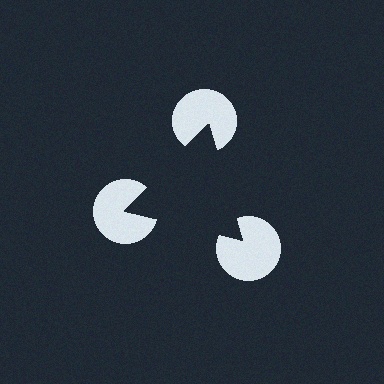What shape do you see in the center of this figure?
An illusory triangle — its edges are inferred from the aligned wedge cuts in the pac-man discs, not physically drawn.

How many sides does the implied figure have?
3 sides.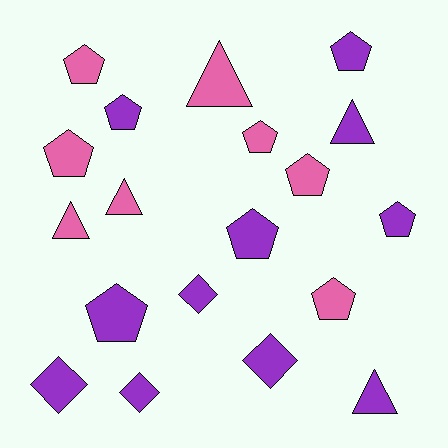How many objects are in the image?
There are 19 objects.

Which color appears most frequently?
Purple, with 11 objects.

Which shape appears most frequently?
Pentagon, with 10 objects.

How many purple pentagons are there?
There are 5 purple pentagons.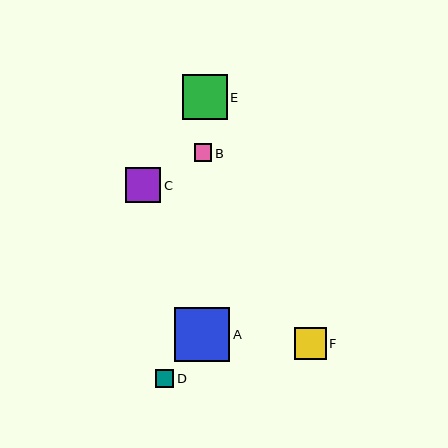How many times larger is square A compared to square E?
Square A is approximately 1.2 times the size of square E.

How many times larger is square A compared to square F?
Square A is approximately 1.7 times the size of square F.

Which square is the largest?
Square A is the largest with a size of approximately 55 pixels.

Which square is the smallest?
Square B is the smallest with a size of approximately 17 pixels.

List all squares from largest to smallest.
From largest to smallest: A, E, C, F, D, B.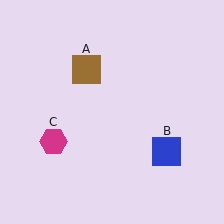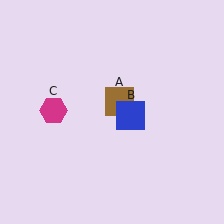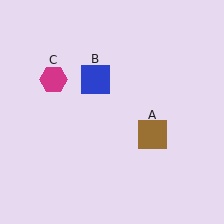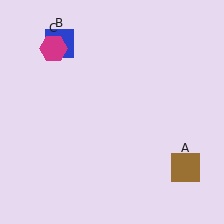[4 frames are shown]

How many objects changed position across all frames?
3 objects changed position: brown square (object A), blue square (object B), magenta hexagon (object C).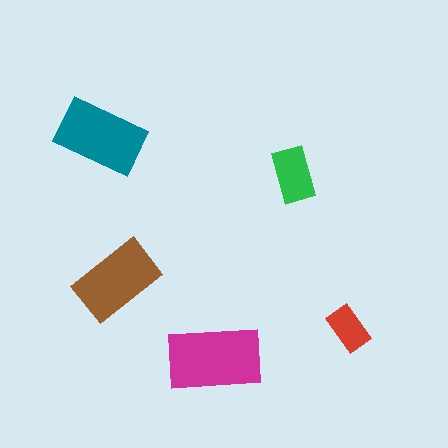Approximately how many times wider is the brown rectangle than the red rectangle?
About 2 times wider.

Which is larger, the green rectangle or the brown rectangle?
The brown one.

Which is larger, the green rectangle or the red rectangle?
The green one.